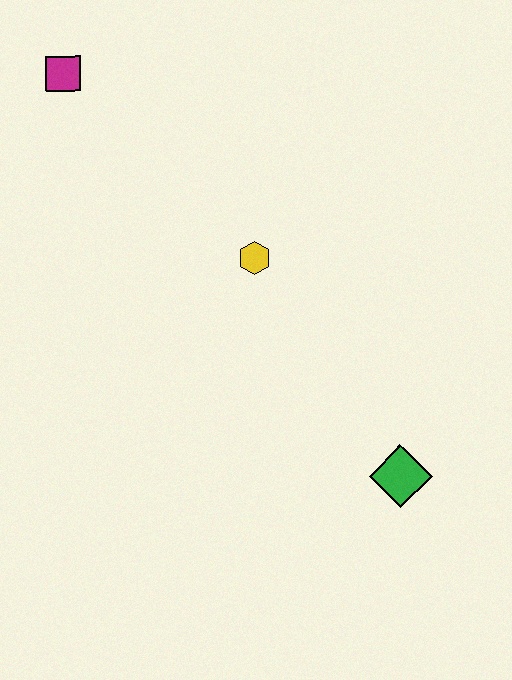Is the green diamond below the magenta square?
Yes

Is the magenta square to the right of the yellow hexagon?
No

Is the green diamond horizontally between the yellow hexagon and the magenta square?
No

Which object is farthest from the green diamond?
The magenta square is farthest from the green diamond.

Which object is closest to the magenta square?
The yellow hexagon is closest to the magenta square.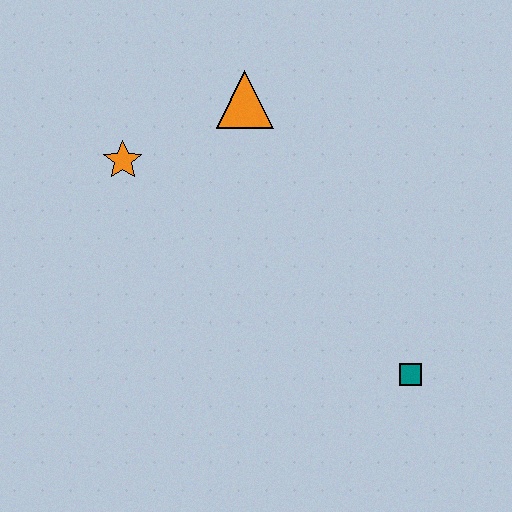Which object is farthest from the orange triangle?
The teal square is farthest from the orange triangle.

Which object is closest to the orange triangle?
The orange star is closest to the orange triangle.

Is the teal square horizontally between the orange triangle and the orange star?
No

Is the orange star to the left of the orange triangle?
Yes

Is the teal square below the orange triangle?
Yes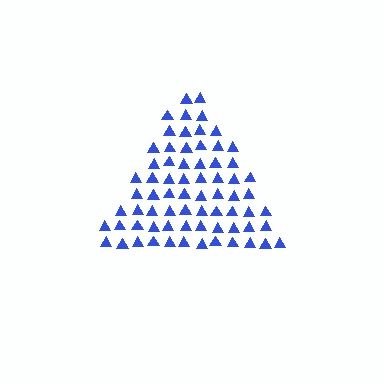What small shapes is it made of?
It is made of small triangles.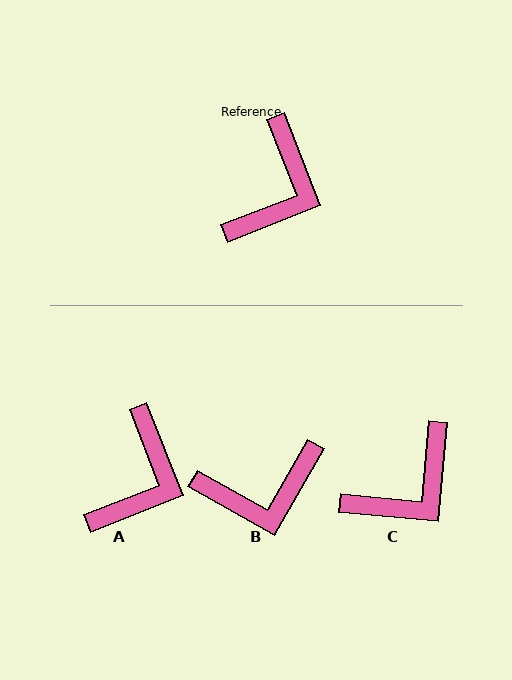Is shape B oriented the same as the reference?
No, it is off by about 51 degrees.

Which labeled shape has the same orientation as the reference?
A.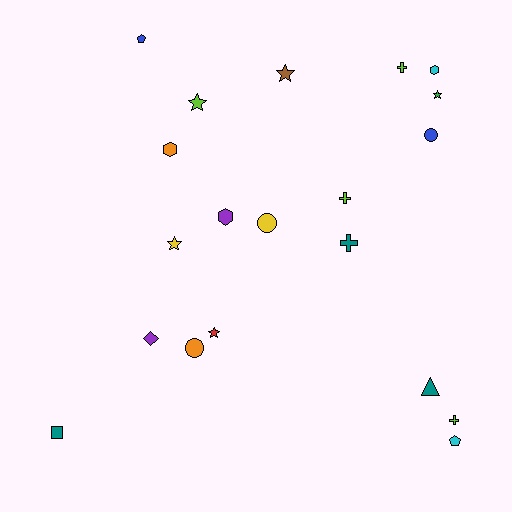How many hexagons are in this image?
There are 3 hexagons.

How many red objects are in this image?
There is 1 red object.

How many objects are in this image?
There are 20 objects.